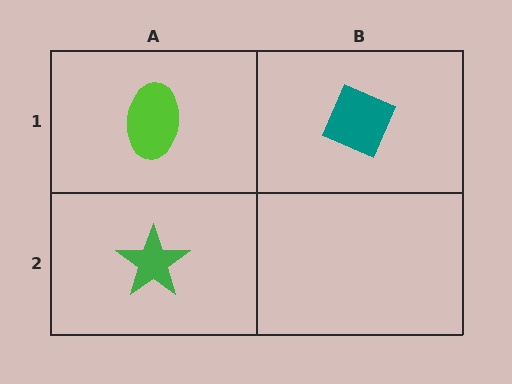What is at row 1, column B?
A teal diamond.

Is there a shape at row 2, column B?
No, that cell is empty.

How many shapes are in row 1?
2 shapes.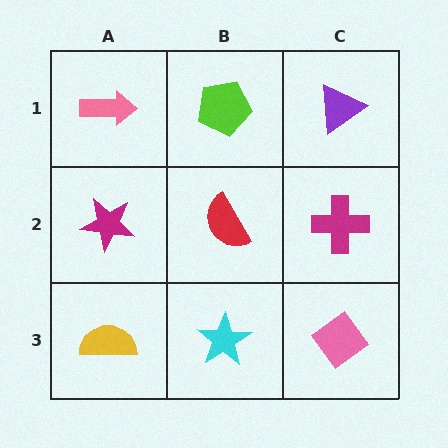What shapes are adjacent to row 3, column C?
A magenta cross (row 2, column C), a cyan star (row 3, column B).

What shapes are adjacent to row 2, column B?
A lime pentagon (row 1, column B), a cyan star (row 3, column B), a magenta star (row 2, column A), a magenta cross (row 2, column C).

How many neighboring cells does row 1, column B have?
3.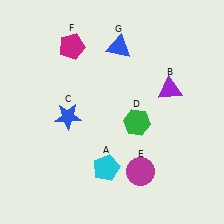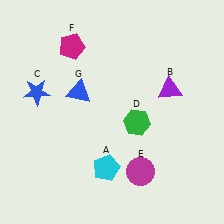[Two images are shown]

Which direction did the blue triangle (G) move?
The blue triangle (G) moved down.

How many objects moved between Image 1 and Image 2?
2 objects moved between the two images.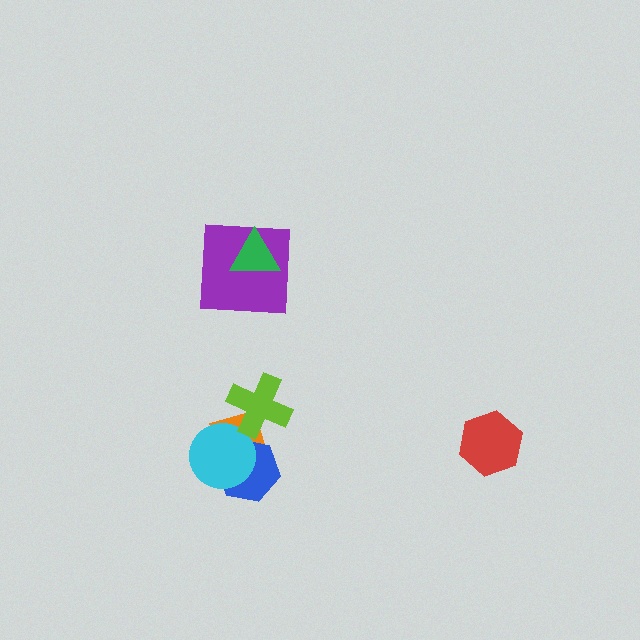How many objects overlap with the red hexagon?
0 objects overlap with the red hexagon.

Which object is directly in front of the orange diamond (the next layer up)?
The blue hexagon is directly in front of the orange diamond.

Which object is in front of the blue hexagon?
The cyan circle is in front of the blue hexagon.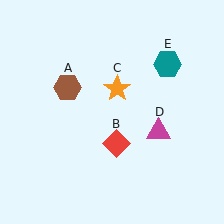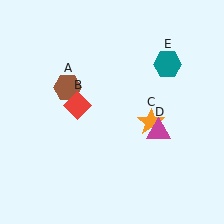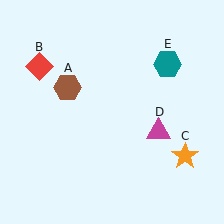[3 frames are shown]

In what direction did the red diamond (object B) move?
The red diamond (object B) moved up and to the left.